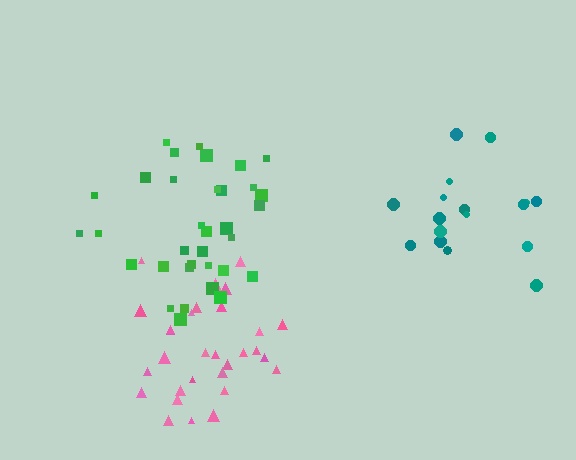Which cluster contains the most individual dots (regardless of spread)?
Green (34).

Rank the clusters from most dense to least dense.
pink, green, teal.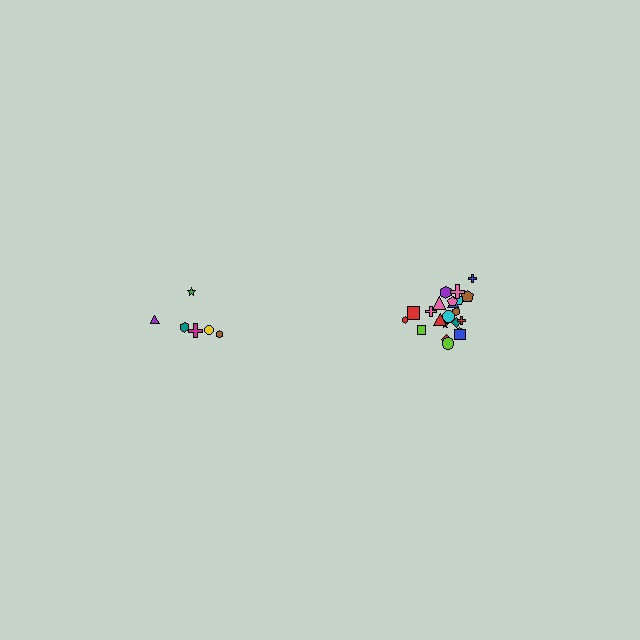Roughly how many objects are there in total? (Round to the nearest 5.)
Roughly 30 objects in total.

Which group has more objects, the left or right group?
The right group.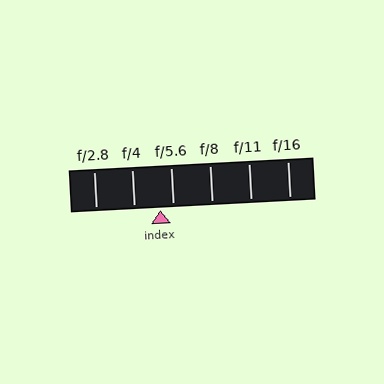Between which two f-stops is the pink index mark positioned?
The index mark is between f/4 and f/5.6.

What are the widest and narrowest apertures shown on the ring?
The widest aperture shown is f/2.8 and the narrowest is f/16.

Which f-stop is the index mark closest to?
The index mark is closest to f/5.6.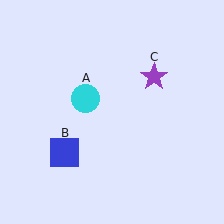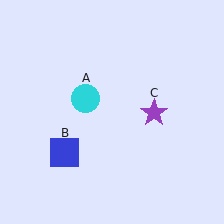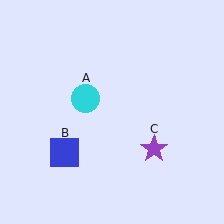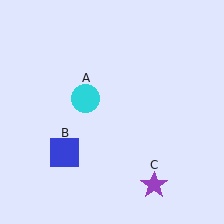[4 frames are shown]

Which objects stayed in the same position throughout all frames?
Cyan circle (object A) and blue square (object B) remained stationary.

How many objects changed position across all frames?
1 object changed position: purple star (object C).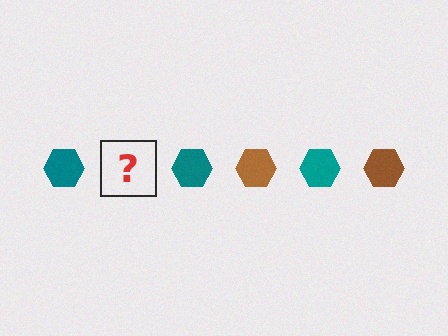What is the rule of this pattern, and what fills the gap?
The rule is that the pattern cycles through teal, brown hexagons. The gap should be filled with a brown hexagon.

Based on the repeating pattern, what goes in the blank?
The blank should be a brown hexagon.